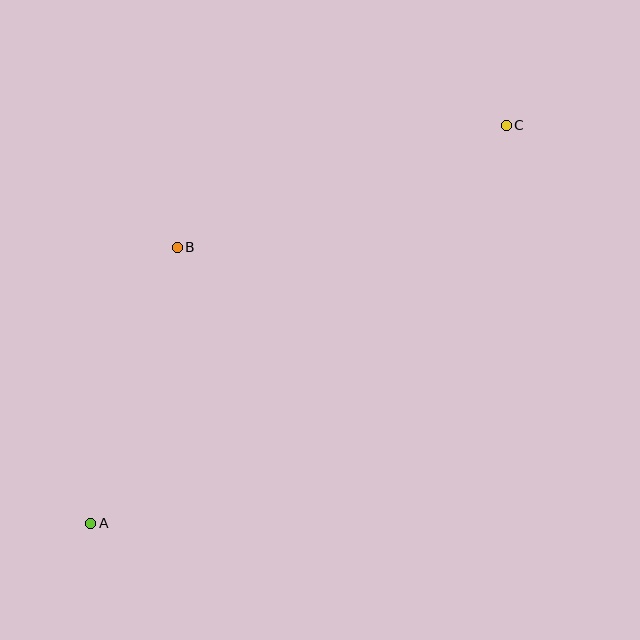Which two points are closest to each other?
Points A and B are closest to each other.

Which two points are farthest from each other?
Points A and C are farthest from each other.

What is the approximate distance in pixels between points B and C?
The distance between B and C is approximately 351 pixels.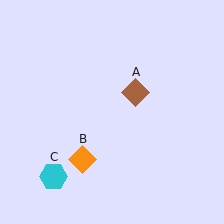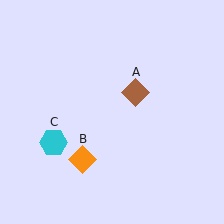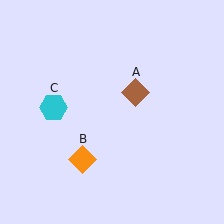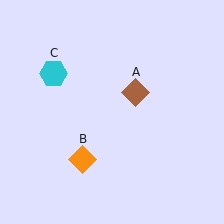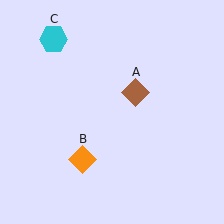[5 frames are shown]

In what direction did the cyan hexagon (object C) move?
The cyan hexagon (object C) moved up.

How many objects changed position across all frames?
1 object changed position: cyan hexagon (object C).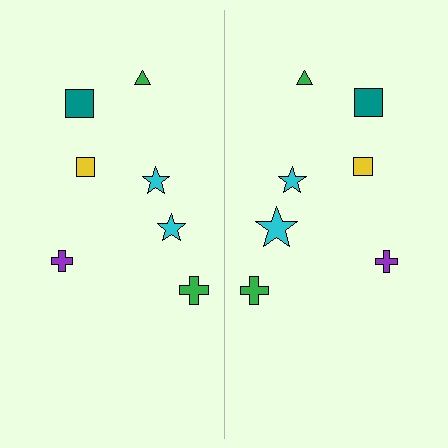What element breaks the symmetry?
The cyan star on the right side has a different size than its mirror counterpart.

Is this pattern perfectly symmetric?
No, the pattern is not perfectly symmetric. The cyan star on the right side has a different size than its mirror counterpart.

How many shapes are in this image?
There are 14 shapes in this image.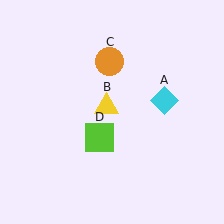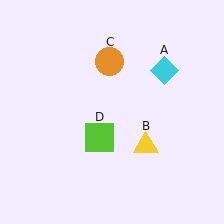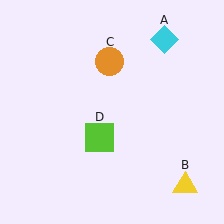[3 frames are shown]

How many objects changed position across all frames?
2 objects changed position: cyan diamond (object A), yellow triangle (object B).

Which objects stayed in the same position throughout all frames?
Orange circle (object C) and lime square (object D) remained stationary.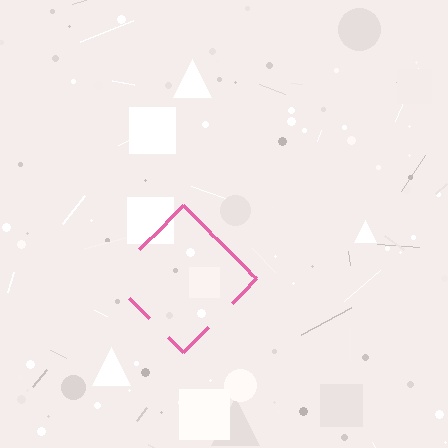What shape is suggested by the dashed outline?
The dashed outline suggests a diamond.